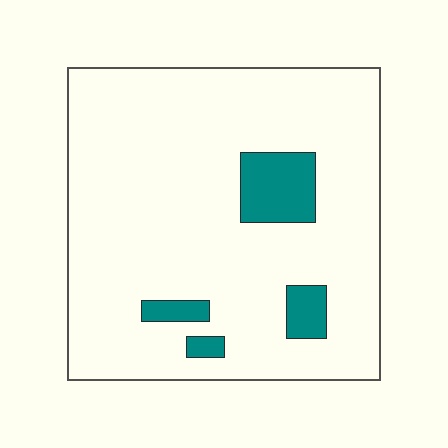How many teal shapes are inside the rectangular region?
4.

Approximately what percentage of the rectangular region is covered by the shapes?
Approximately 10%.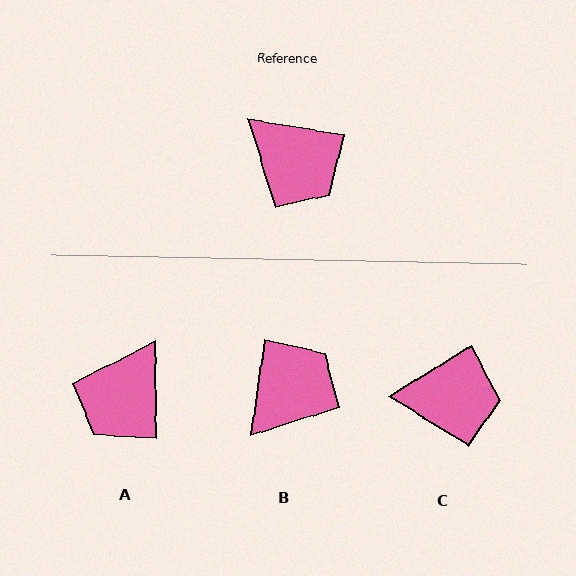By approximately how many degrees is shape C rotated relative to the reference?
Approximately 42 degrees counter-clockwise.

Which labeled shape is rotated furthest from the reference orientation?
B, about 91 degrees away.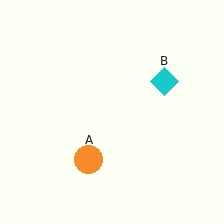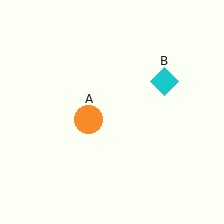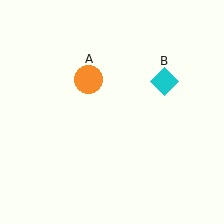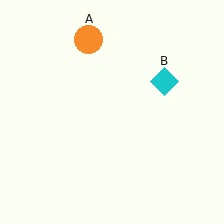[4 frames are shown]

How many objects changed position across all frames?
1 object changed position: orange circle (object A).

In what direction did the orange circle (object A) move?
The orange circle (object A) moved up.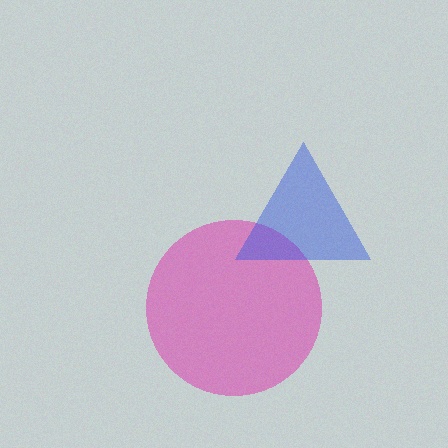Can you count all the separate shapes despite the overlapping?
Yes, there are 2 separate shapes.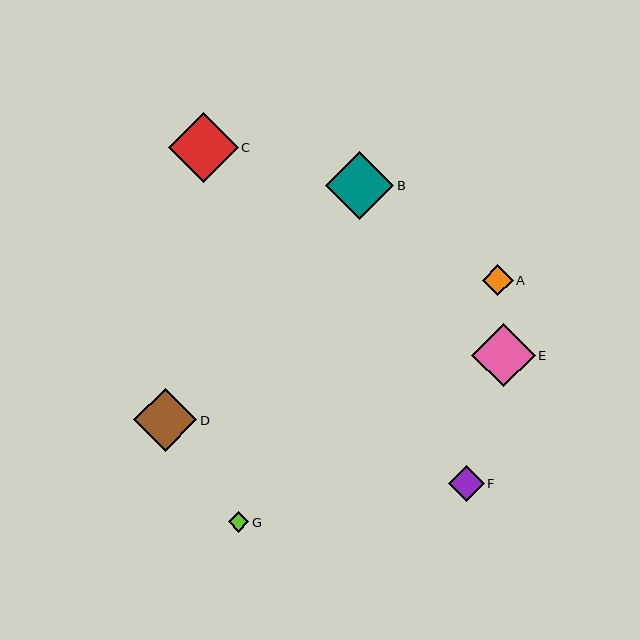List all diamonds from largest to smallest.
From largest to smallest: C, B, E, D, F, A, G.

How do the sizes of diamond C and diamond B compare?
Diamond C and diamond B are approximately the same size.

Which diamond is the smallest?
Diamond G is the smallest with a size of approximately 21 pixels.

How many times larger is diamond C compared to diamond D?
Diamond C is approximately 1.1 times the size of diamond D.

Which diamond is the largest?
Diamond C is the largest with a size of approximately 70 pixels.